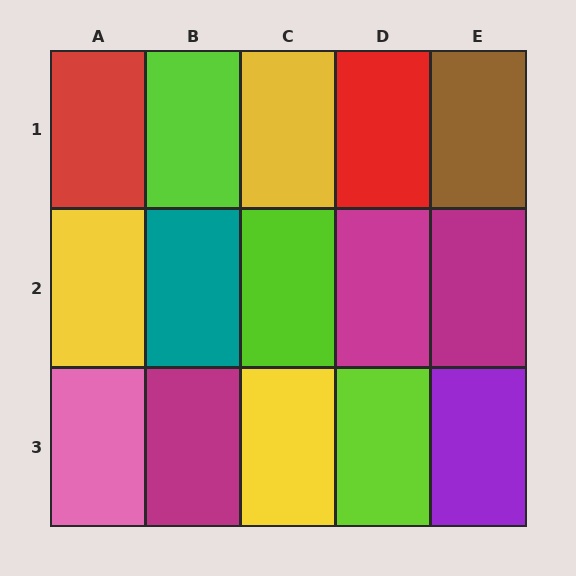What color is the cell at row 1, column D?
Red.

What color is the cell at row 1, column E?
Brown.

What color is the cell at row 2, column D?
Magenta.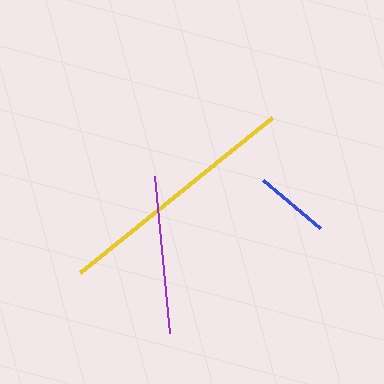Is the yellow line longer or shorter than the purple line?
The yellow line is longer than the purple line.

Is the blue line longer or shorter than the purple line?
The purple line is longer than the blue line.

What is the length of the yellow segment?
The yellow segment is approximately 247 pixels long.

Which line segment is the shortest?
The blue line is the shortest at approximately 75 pixels.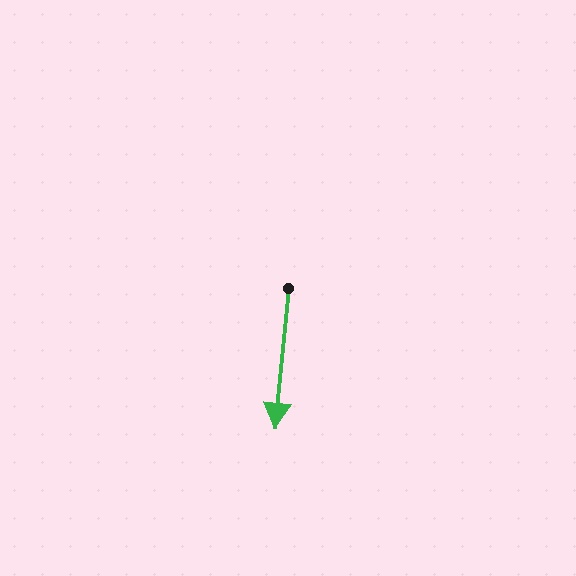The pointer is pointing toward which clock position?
Roughly 6 o'clock.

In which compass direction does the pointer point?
South.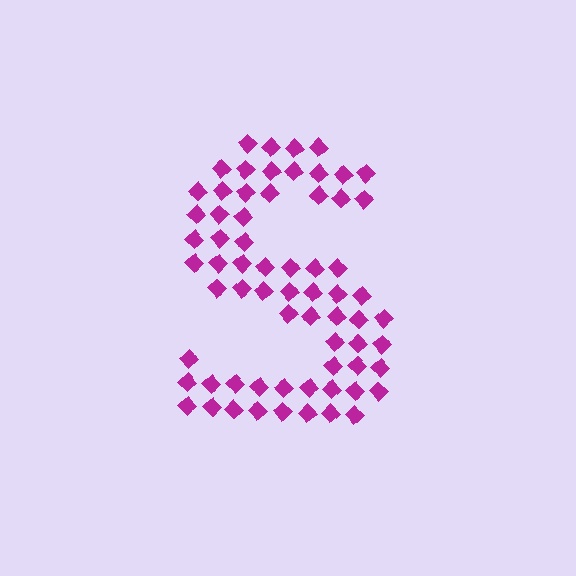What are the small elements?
The small elements are diamonds.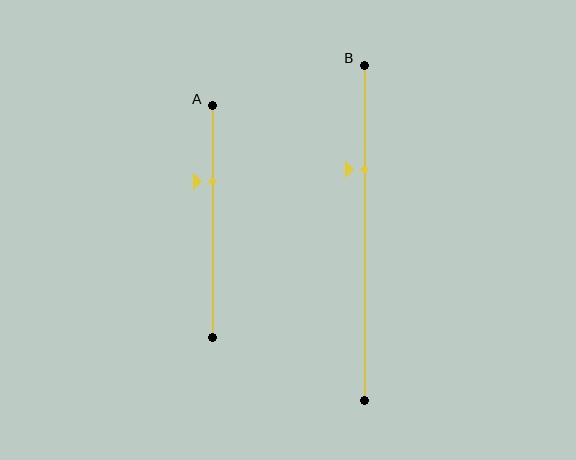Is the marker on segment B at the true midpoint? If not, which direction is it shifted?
No, the marker on segment B is shifted upward by about 19% of the segment length.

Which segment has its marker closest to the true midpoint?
Segment A has its marker closest to the true midpoint.